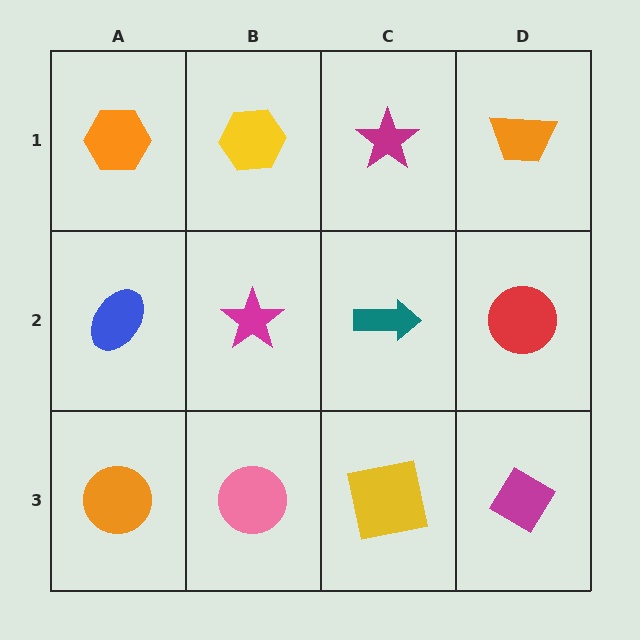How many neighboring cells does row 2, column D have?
3.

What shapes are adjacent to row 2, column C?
A magenta star (row 1, column C), a yellow square (row 3, column C), a magenta star (row 2, column B), a red circle (row 2, column D).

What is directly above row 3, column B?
A magenta star.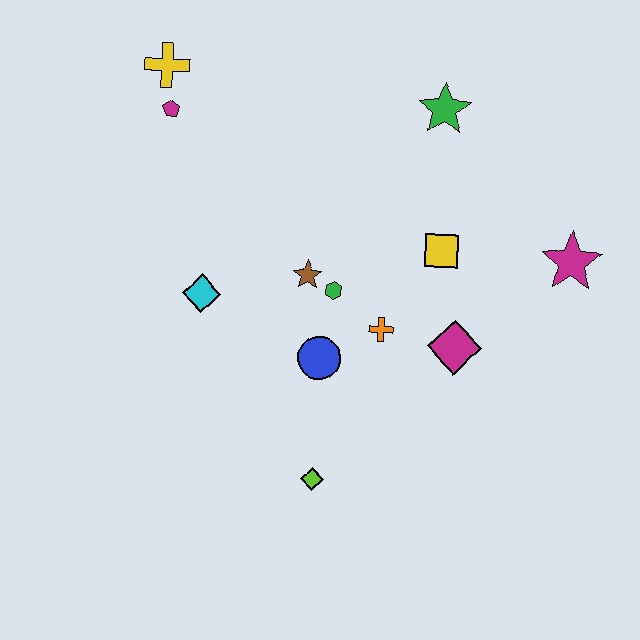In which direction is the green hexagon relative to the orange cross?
The green hexagon is to the left of the orange cross.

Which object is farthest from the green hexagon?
The yellow cross is farthest from the green hexagon.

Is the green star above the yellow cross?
No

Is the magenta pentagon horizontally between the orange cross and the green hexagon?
No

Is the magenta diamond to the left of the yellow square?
No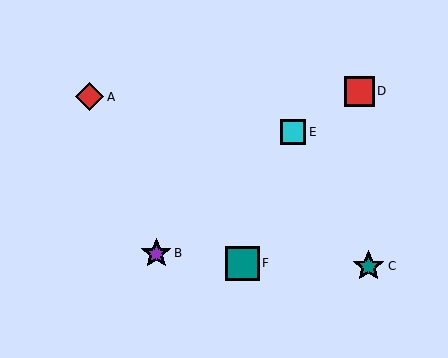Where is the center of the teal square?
The center of the teal square is at (242, 263).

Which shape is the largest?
The teal square (labeled F) is the largest.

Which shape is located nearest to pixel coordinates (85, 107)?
The red diamond (labeled A) at (90, 97) is nearest to that location.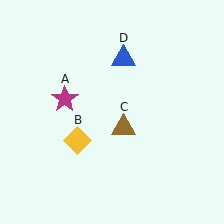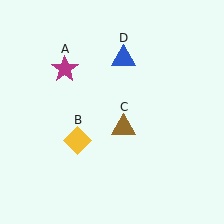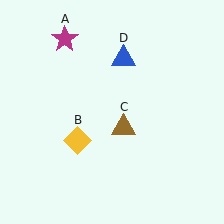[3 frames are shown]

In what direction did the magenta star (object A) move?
The magenta star (object A) moved up.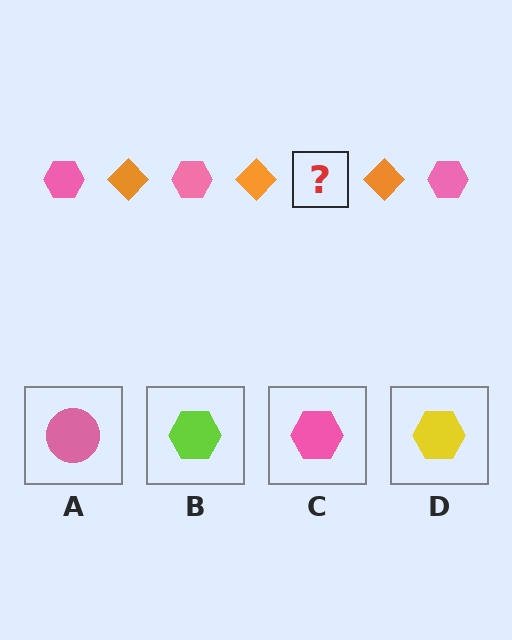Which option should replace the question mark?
Option C.